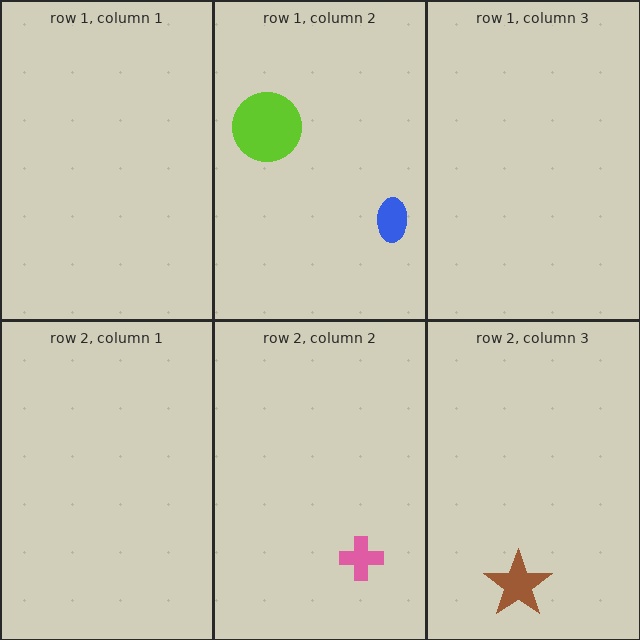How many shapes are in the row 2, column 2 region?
1.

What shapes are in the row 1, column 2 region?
The lime circle, the blue ellipse.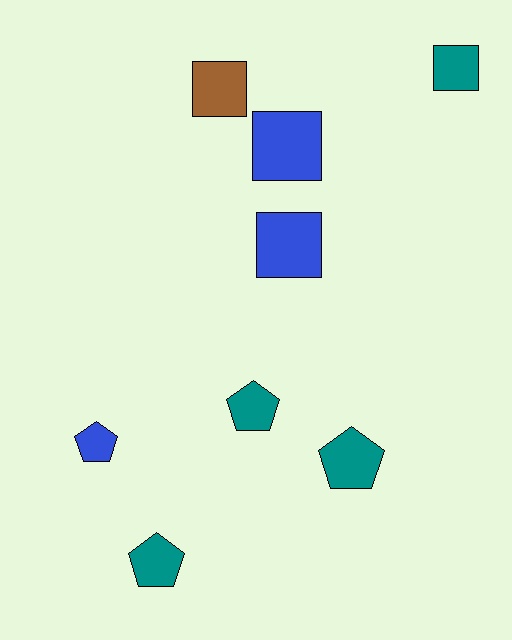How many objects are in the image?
There are 8 objects.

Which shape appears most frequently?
Pentagon, with 4 objects.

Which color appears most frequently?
Teal, with 4 objects.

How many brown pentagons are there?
There are no brown pentagons.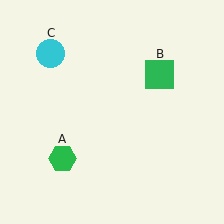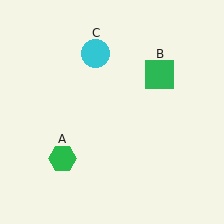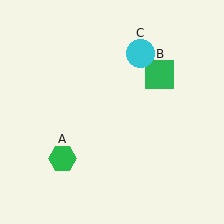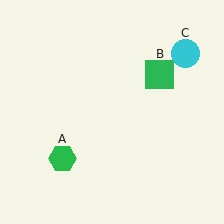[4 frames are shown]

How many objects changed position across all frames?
1 object changed position: cyan circle (object C).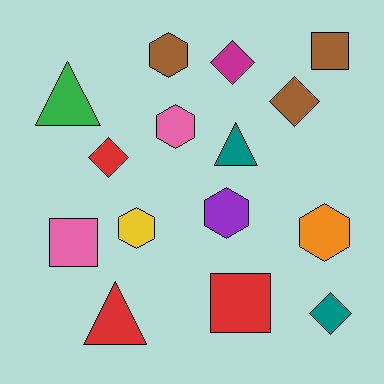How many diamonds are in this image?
There are 4 diamonds.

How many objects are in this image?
There are 15 objects.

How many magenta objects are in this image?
There is 1 magenta object.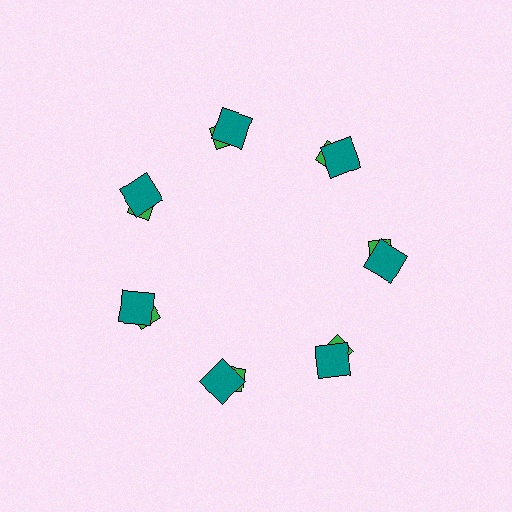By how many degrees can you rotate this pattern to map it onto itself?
The pattern maps onto itself every 51 degrees of rotation.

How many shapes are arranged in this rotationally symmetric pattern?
There are 14 shapes, arranged in 7 groups of 2.